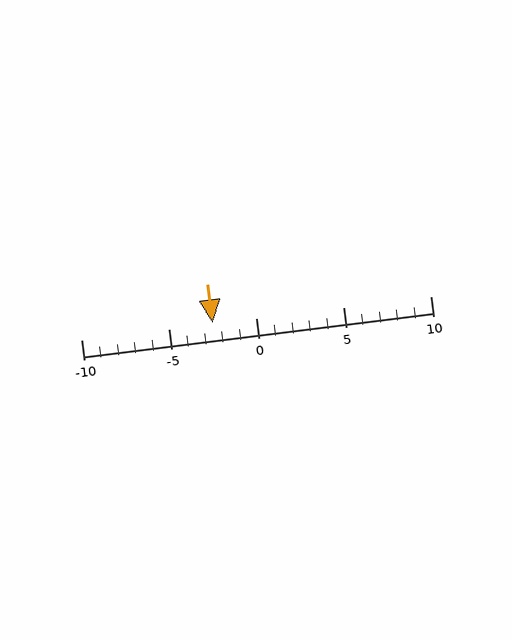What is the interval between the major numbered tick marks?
The major tick marks are spaced 5 units apart.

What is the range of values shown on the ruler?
The ruler shows values from -10 to 10.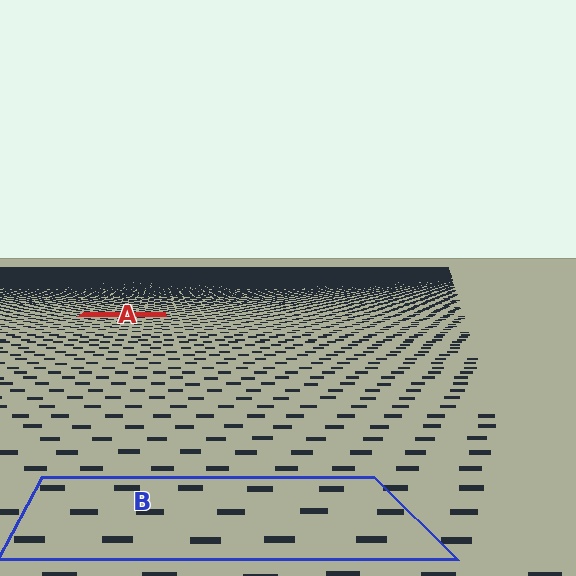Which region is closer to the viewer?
Region B is closer. The texture elements there are larger and more spread out.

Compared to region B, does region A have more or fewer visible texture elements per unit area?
Region A has more texture elements per unit area — they are packed more densely because it is farther away.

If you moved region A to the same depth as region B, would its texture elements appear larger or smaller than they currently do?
They would appear larger. At a closer depth, the same texture elements are projected at a bigger on-screen size.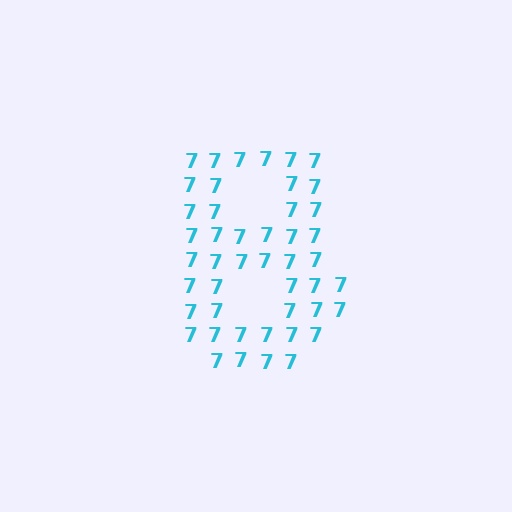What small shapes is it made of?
It is made of small digit 7's.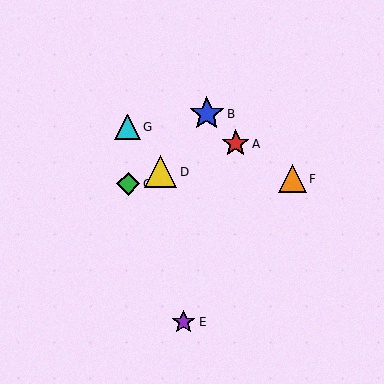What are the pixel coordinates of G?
Object G is at (127, 127).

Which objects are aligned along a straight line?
Objects A, C, D are aligned along a straight line.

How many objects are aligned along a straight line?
3 objects (A, C, D) are aligned along a straight line.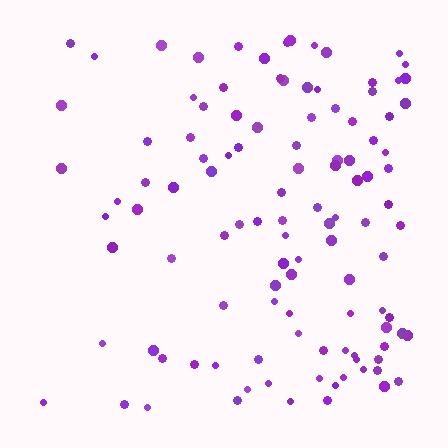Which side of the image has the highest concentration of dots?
The right.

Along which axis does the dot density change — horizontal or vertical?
Horizontal.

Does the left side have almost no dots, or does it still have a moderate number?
Still a moderate number, just noticeably fewer than the right.